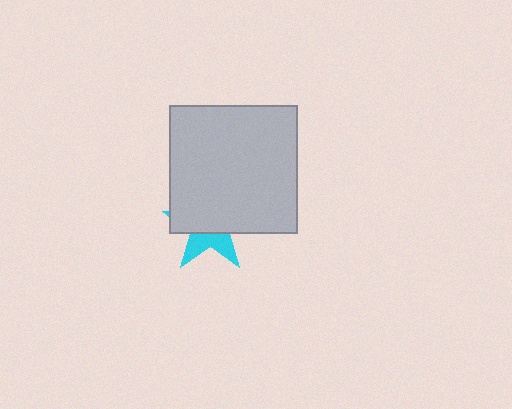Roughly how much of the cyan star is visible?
A small part of it is visible (roughly 37%).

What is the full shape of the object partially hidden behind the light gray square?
The partially hidden object is a cyan star.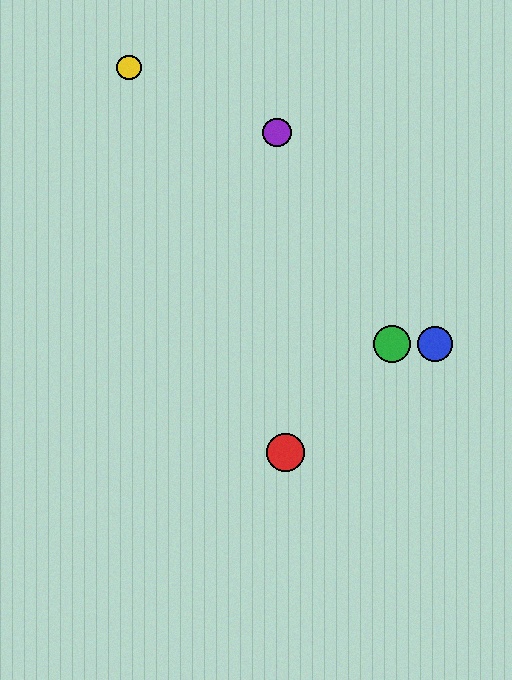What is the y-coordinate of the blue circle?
The blue circle is at y≈344.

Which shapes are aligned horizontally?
The blue circle, the green circle are aligned horizontally.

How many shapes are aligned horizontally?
2 shapes (the blue circle, the green circle) are aligned horizontally.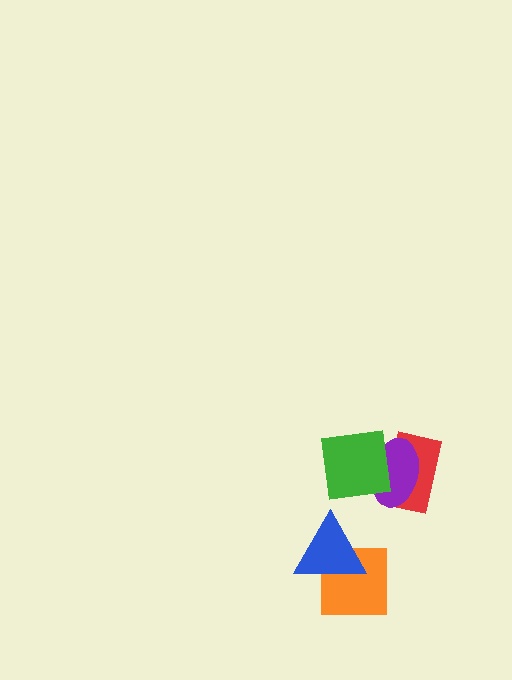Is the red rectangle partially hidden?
Yes, it is partially covered by another shape.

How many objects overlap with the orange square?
1 object overlaps with the orange square.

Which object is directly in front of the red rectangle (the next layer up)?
The purple ellipse is directly in front of the red rectangle.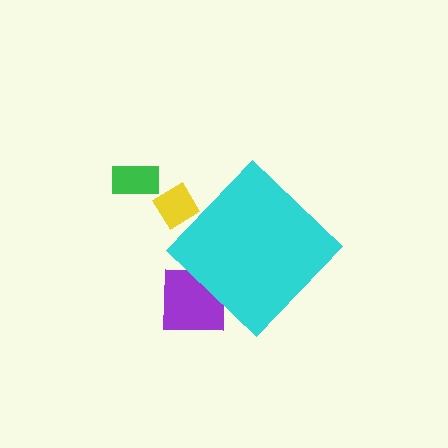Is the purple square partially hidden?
Yes, the purple square is partially hidden behind the cyan diamond.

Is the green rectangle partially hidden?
No, the green rectangle is fully visible.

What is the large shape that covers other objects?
A cyan diamond.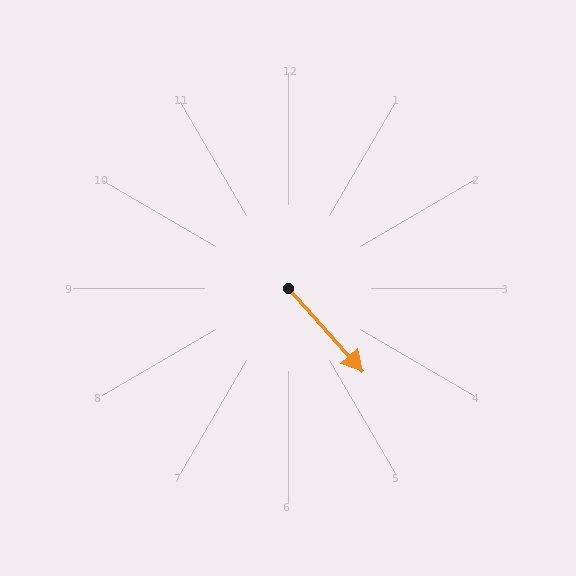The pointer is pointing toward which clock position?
Roughly 5 o'clock.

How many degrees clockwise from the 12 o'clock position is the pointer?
Approximately 138 degrees.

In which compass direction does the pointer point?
Southeast.